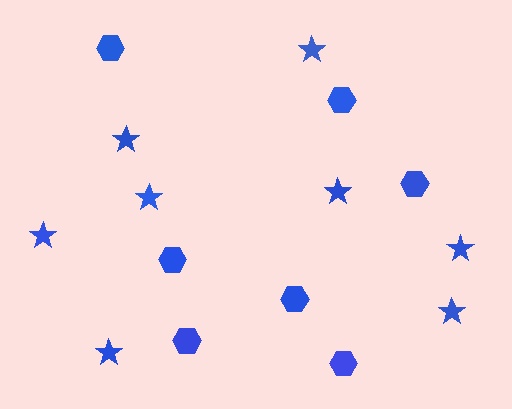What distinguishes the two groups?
There are 2 groups: one group of hexagons (7) and one group of stars (8).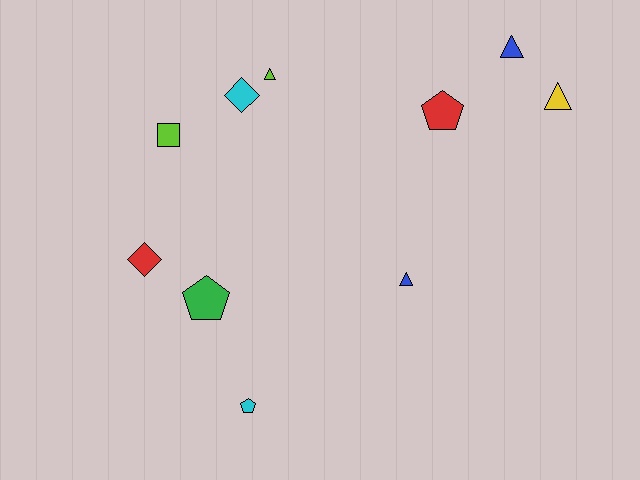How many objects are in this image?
There are 10 objects.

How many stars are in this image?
There are no stars.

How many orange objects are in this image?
There are no orange objects.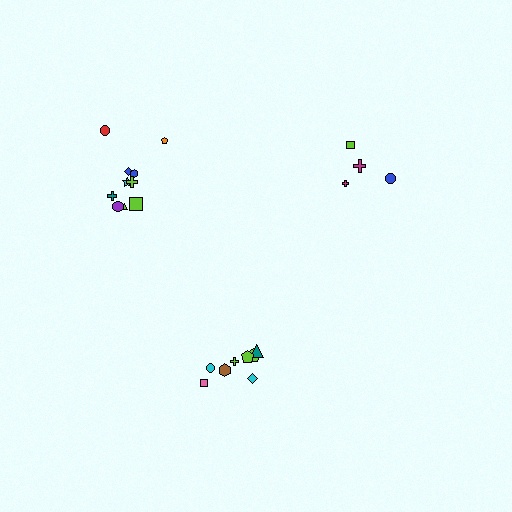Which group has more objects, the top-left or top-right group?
The top-left group.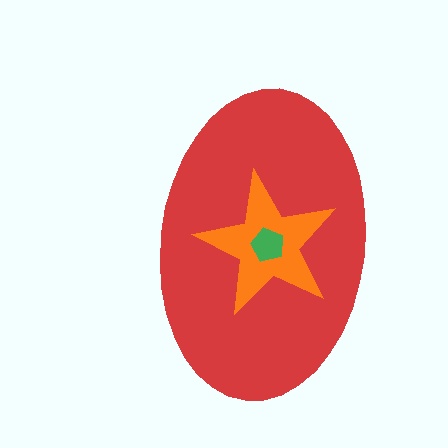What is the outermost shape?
The red ellipse.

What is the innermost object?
The green pentagon.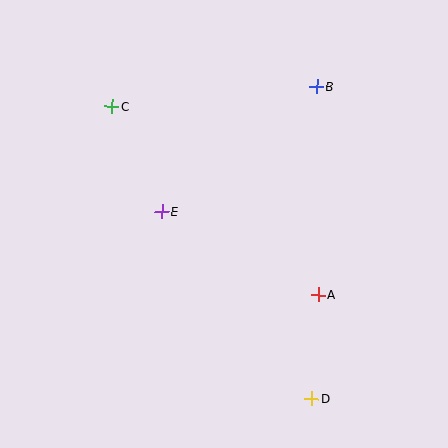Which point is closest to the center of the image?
Point E at (162, 211) is closest to the center.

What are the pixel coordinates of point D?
Point D is at (312, 398).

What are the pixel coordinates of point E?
Point E is at (162, 211).